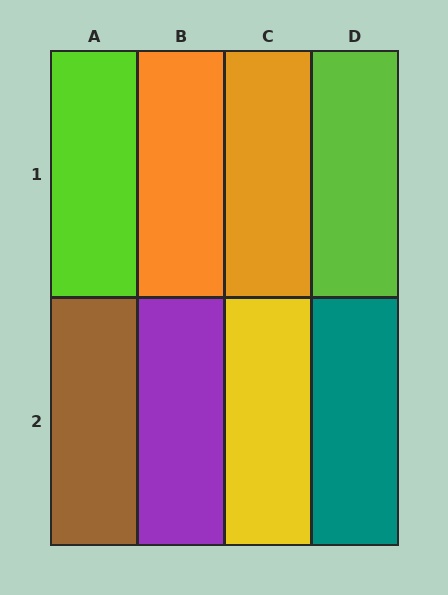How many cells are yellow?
1 cell is yellow.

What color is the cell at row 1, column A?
Lime.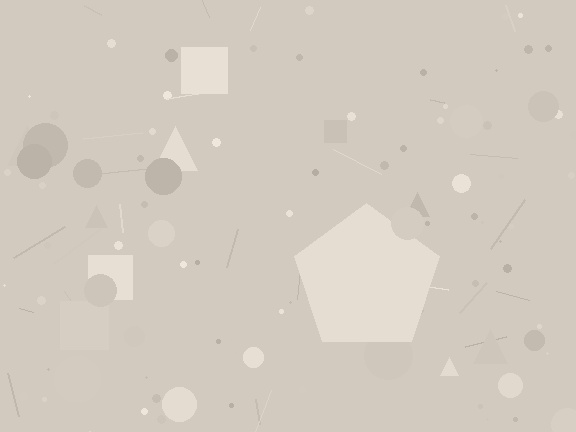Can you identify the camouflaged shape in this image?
The camouflaged shape is a pentagon.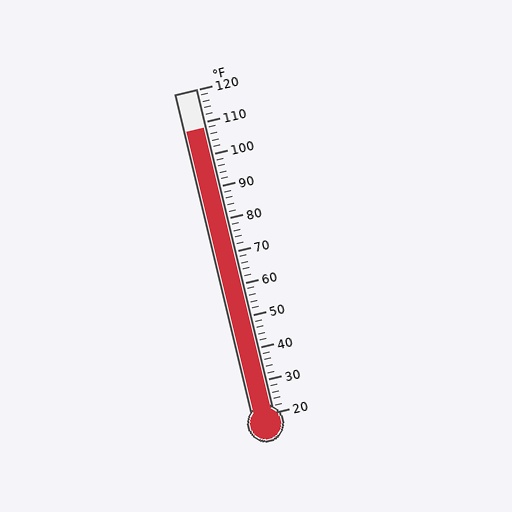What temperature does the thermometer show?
The thermometer shows approximately 108°F.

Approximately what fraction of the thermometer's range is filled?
The thermometer is filled to approximately 90% of its range.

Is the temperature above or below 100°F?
The temperature is above 100°F.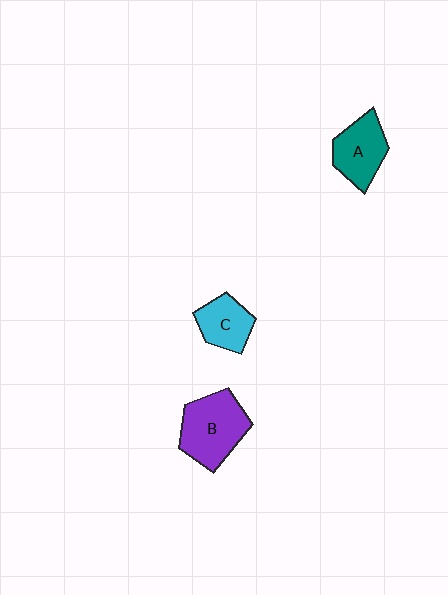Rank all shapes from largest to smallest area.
From largest to smallest: B (purple), A (teal), C (cyan).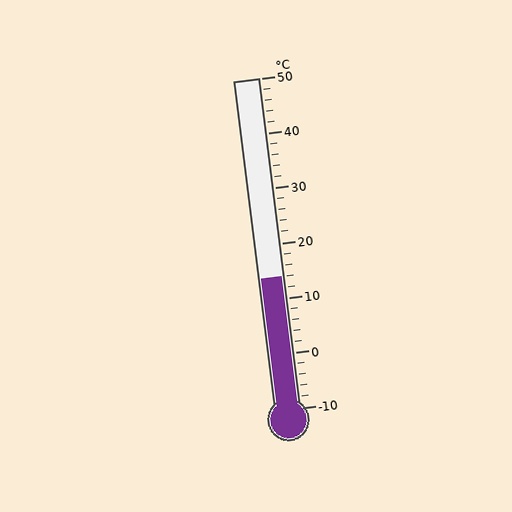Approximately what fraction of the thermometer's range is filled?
The thermometer is filled to approximately 40% of its range.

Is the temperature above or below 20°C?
The temperature is below 20°C.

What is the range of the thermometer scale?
The thermometer scale ranges from -10°C to 50°C.